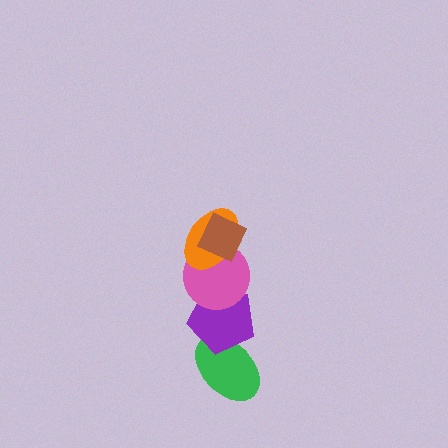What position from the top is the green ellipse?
The green ellipse is 5th from the top.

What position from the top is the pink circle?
The pink circle is 3rd from the top.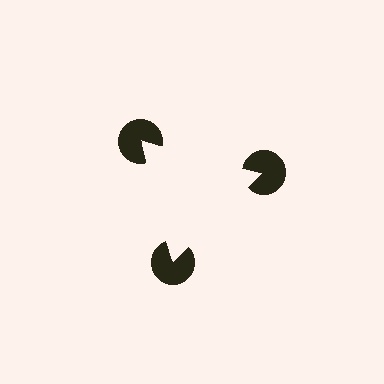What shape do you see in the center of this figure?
An illusory triangle — its edges are inferred from the aligned wedge cuts in the pac-man discs, not physically drawn.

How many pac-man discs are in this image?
There are 3 — one at each vertex of the illusory triangle.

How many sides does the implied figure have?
3 sides.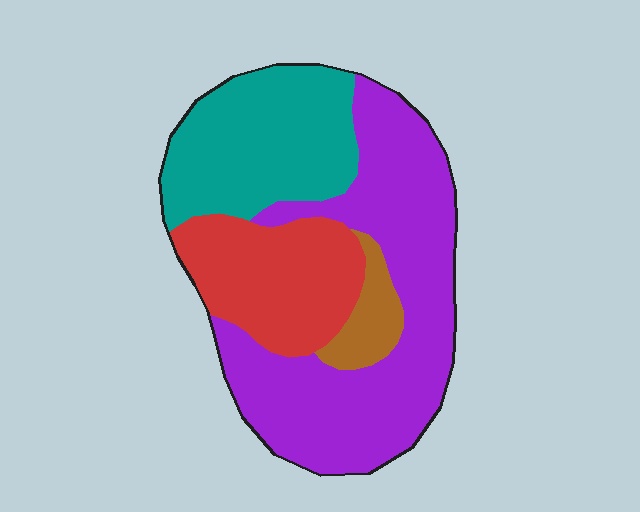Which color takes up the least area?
Brown, at roughly 5%.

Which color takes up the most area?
Purple, at roughly 45%.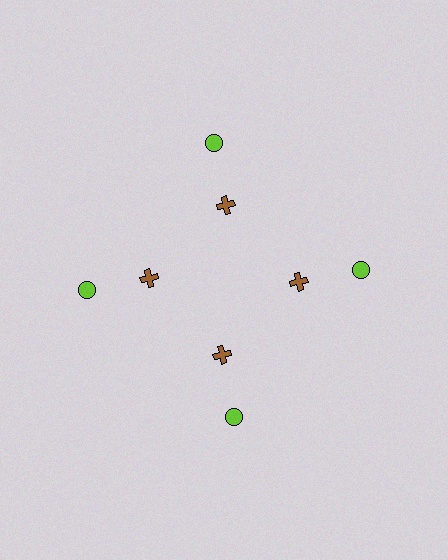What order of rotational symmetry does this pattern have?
This pattern has 4-fold rotational symmetry.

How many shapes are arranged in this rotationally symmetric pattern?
There are 8 shapes, arranged in 4 groups of 2.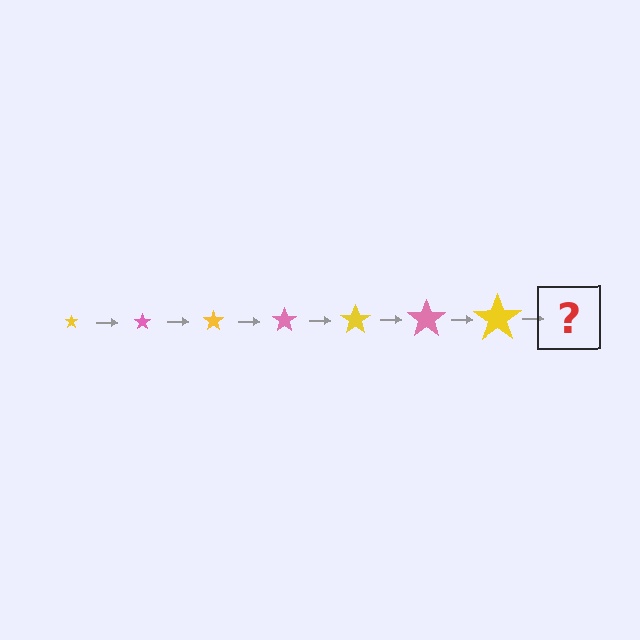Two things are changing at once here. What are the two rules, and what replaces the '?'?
The two rules are that the star grows larger each step and the color cycles through yellow and pink. The '?' should be a pink star, larger than the previous one.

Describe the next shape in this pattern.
It should be a pink star, larger than the previous one.